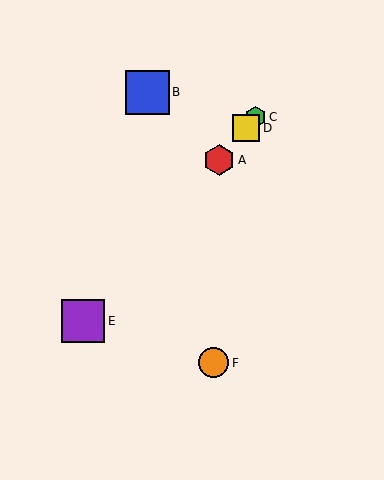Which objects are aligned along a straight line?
Objects A, C, D, E are aligned along a straight line.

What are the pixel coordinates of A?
Object A is at (219, 160).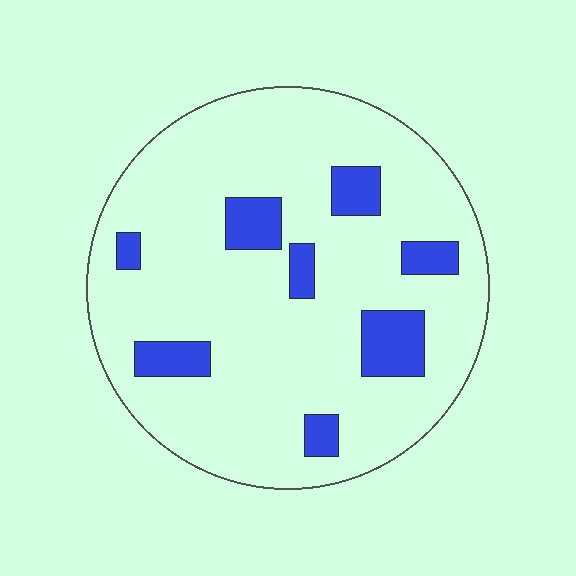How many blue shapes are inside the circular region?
8.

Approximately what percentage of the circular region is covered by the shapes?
Approximately 15%.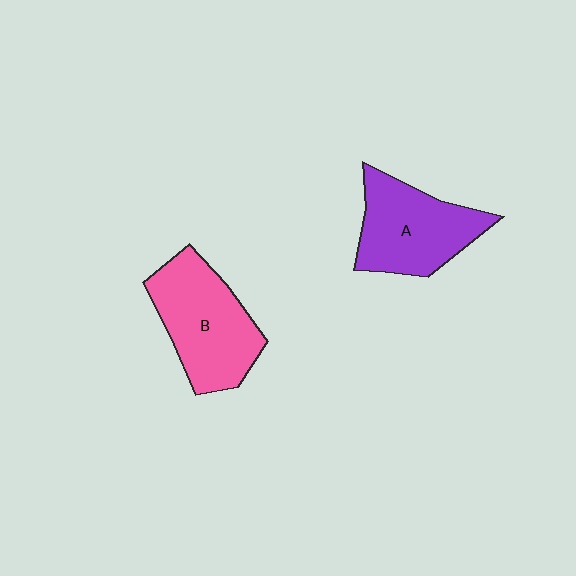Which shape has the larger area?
Shape B (pink).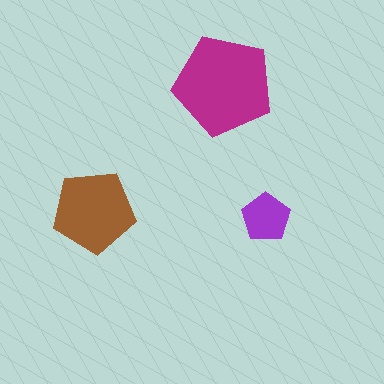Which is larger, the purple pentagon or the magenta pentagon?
The magenta one.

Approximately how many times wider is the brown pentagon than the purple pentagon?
About 1.5 times wider.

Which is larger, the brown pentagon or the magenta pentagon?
The magenta one.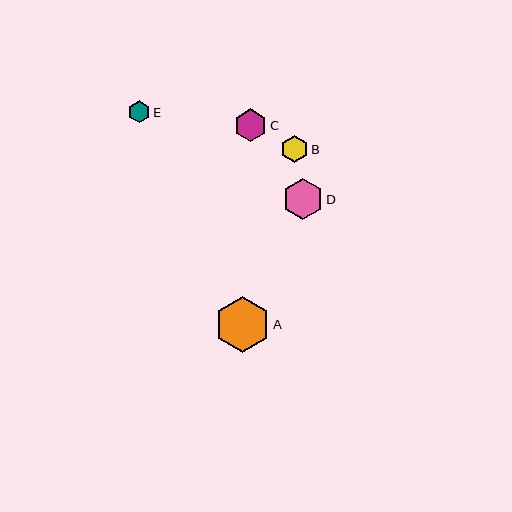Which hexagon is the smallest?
Hexagon E is the smallest with a size of approximately 22 pixels.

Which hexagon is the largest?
Hexagon A is the largest with a size of approximately 55 pixels.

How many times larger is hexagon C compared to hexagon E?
Hexagon C is approximately 1.5 times the size of hexagon E.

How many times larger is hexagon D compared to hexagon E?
Hexagon D is approximately 1.9 times the size of hexagon E.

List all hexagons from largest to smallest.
From largest to smallest: A, D, C, B, E.